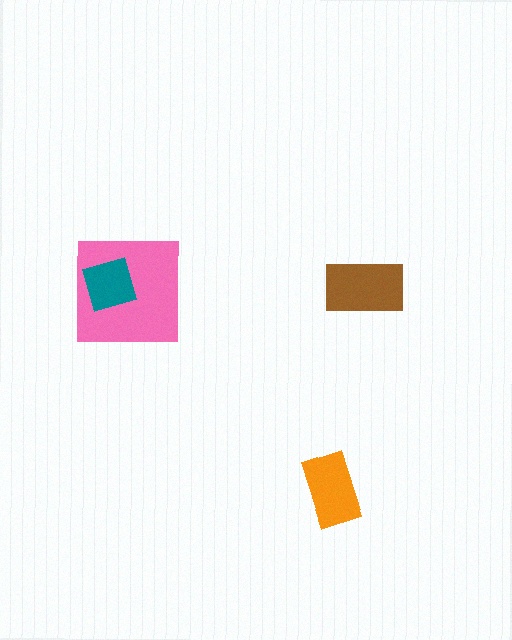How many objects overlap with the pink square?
1 object overlaps with the pink square.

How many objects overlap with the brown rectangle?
0 objects overlap with the brown rectangle.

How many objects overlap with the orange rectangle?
0 objects overlap with the orange rectangle.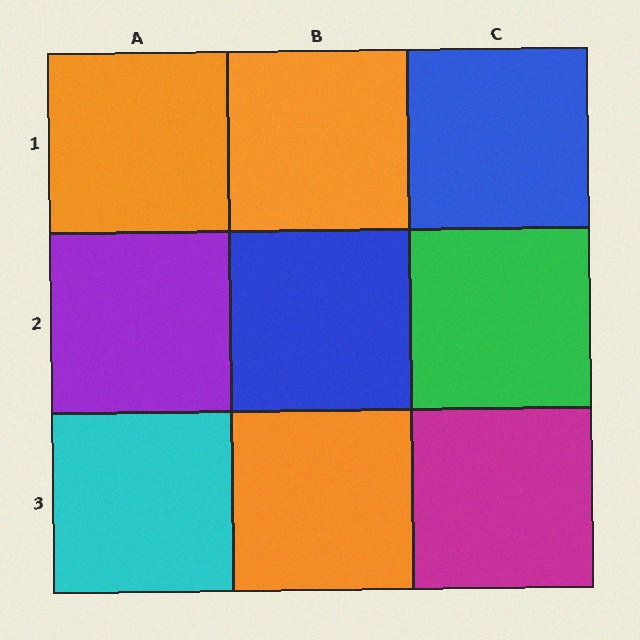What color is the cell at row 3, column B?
Orange.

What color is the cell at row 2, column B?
Blue.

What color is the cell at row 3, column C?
Magenta.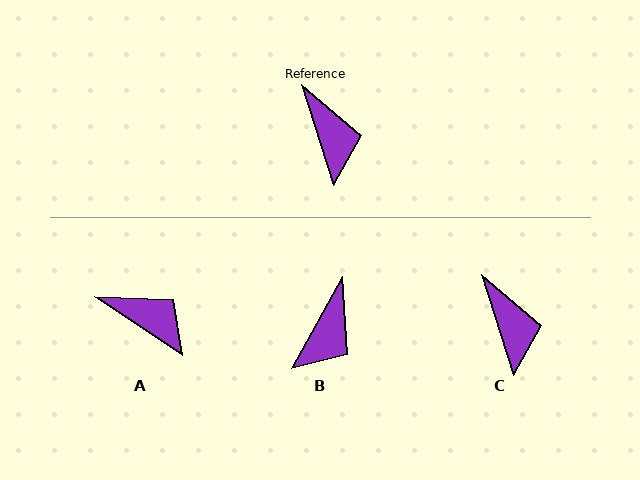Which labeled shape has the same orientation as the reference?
C.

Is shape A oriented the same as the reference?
No, it is off by about 38 degrees.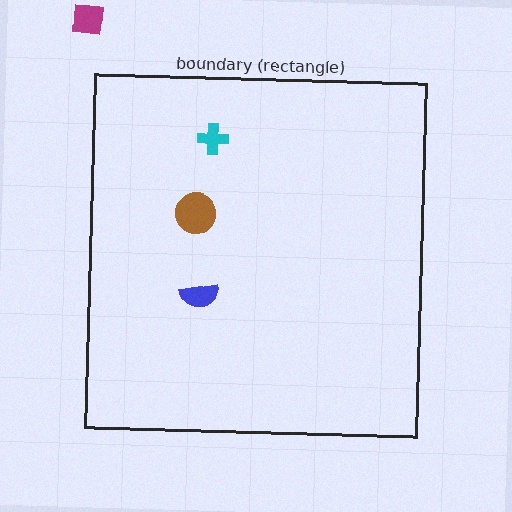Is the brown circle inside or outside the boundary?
Inside.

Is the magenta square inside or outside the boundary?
Outside.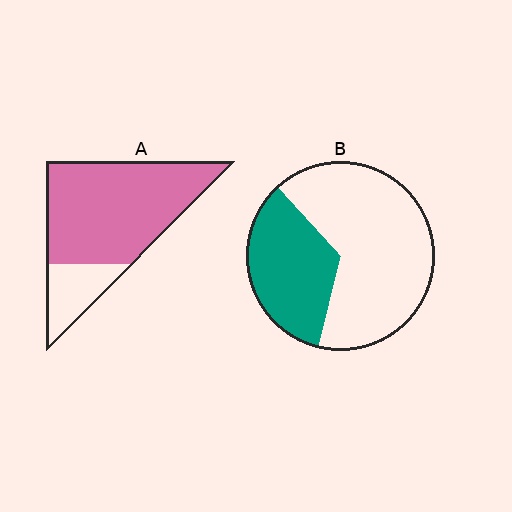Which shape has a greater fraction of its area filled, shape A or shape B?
Shape A.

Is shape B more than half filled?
No.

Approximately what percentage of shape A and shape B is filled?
A is approximately 80% and B is approximately 35%.